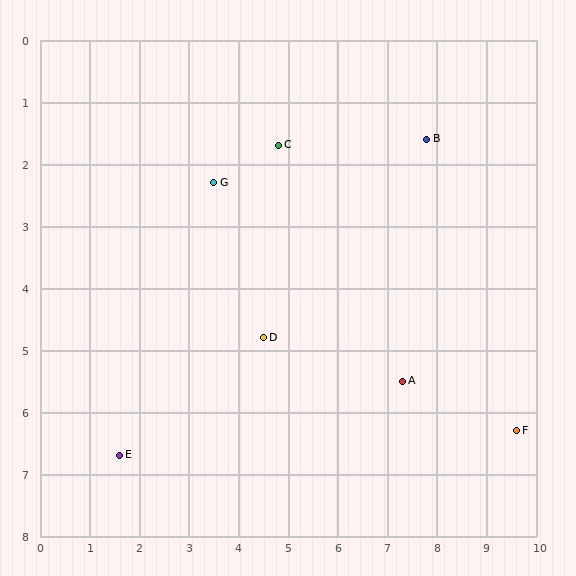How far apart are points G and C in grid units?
Points G and C are about 1.4 grid units apart.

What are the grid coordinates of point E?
Point E is at approximately (1.6, 6.7).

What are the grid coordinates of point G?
Point G is at approximately (3.5, 2.3).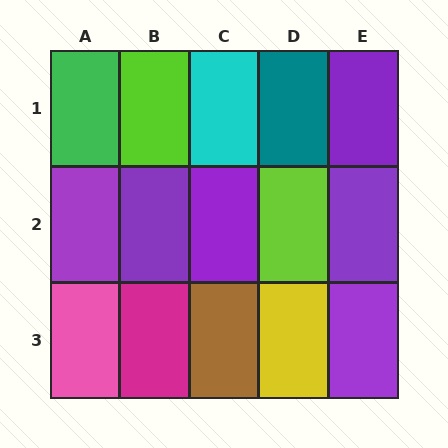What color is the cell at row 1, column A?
Green.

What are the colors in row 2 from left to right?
Purple, purple, purple, lime, purple.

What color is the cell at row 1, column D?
Teal.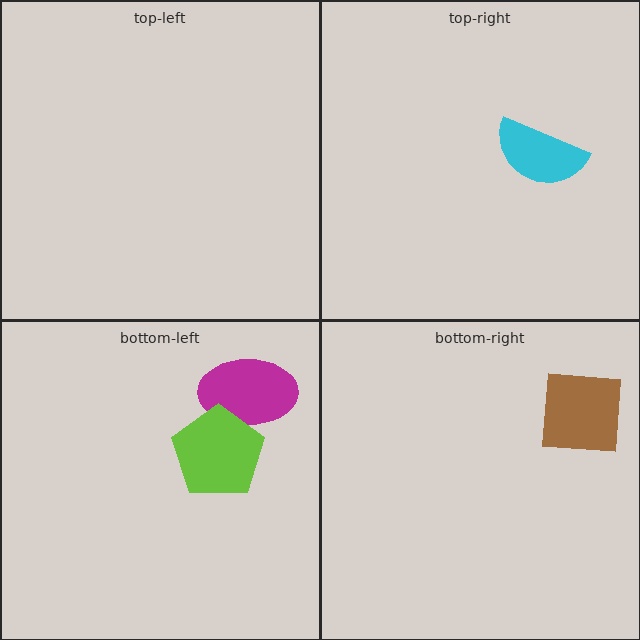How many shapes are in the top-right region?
1.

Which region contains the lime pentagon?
The bottom-left region.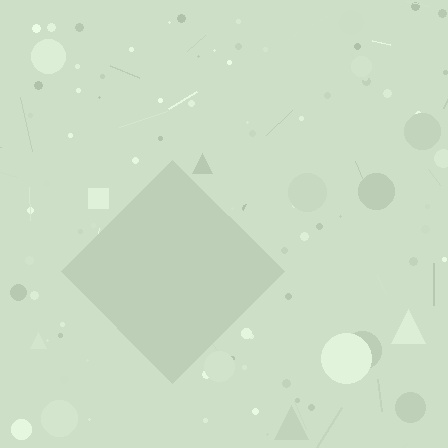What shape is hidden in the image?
A diamond is hidden in the image.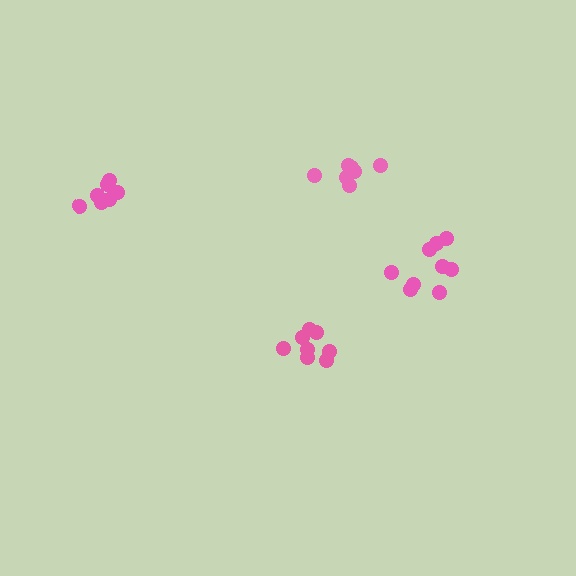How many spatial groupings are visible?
There are 4 spatial groupings.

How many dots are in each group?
Group 1: 9 dots, Group 2: 7 dots, Group 3: 8 dots, Group 4: 7 dots (31 total).